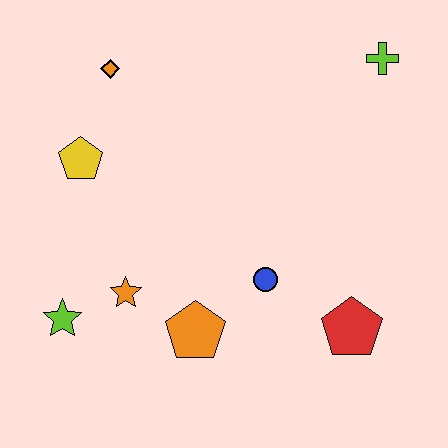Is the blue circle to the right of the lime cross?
No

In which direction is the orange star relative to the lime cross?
The orange star is to the left of the lime cross.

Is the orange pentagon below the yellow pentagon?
Yes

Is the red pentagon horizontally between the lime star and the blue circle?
No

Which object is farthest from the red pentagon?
The orange diamond is farthest from the red pentagon.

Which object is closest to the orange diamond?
The yellow pentagon is closest to the orange diamond.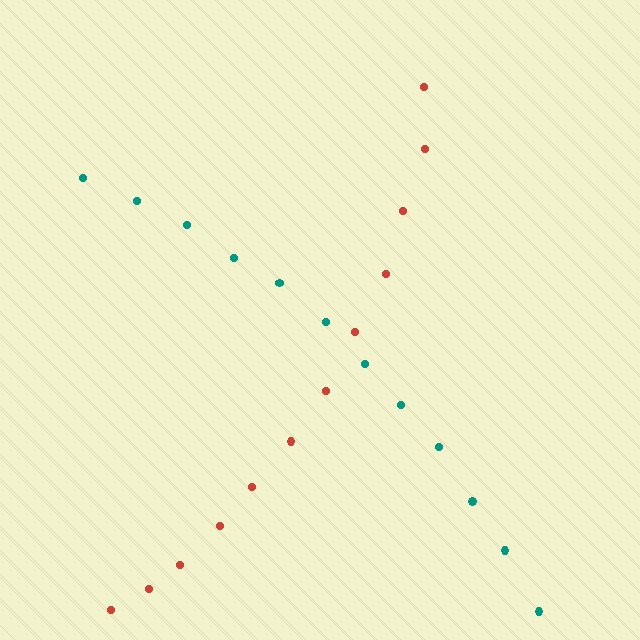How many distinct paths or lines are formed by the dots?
There are 2 distinct paths.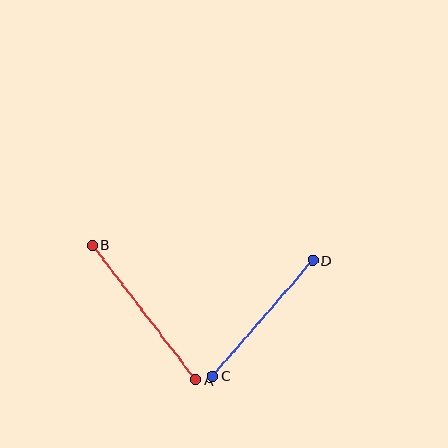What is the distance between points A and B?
The distance is approximately 170 pixels.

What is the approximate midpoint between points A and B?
The midpoint is at approximately (144, 312) pixels.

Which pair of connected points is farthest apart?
Points A and B are farthest apart.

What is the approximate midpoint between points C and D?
The midpoint is at approximately (263, 318) pixels.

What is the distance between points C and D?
The distance is approximately 153 pixels.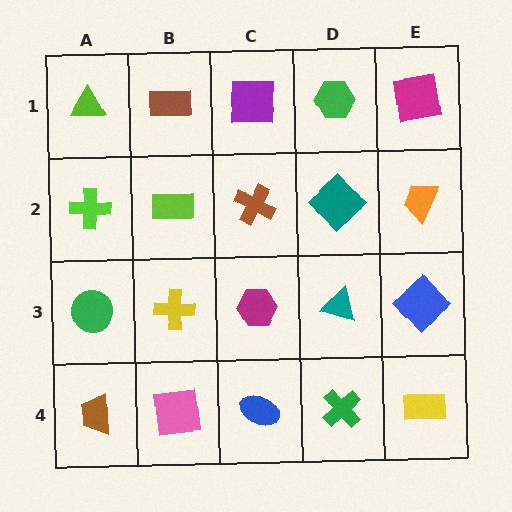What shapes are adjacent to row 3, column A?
A lime cross (row 2, column A), a brown trapezoid (row 4, column A), a yellow cross (row 3, column B).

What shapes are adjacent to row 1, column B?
A lime rectangle (row 2, column B), a lime triangle (row 1, column A), a purple square (row 1, column C).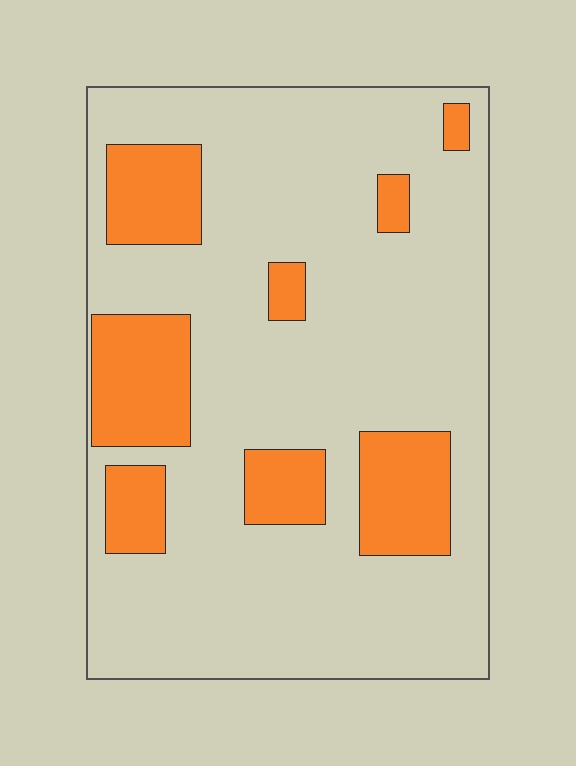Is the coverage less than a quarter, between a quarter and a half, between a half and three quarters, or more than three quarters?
Less than a quarter.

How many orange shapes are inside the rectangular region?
8.